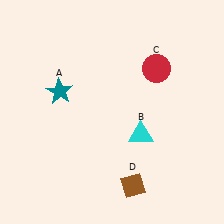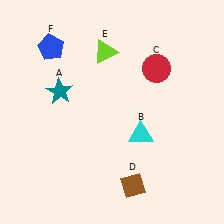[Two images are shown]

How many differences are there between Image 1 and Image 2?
There are 2 differences between the two images.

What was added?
A lime triangle (E), a blue pentagon (F) were added in Image 2.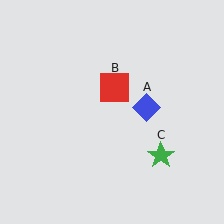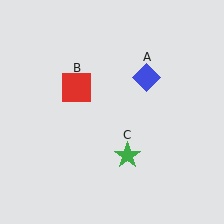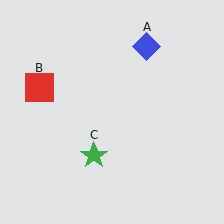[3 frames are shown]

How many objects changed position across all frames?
3 objects changed position: blue diamond (object A), red square (object B), green star (object C).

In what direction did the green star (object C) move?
The green star (object C) moved left.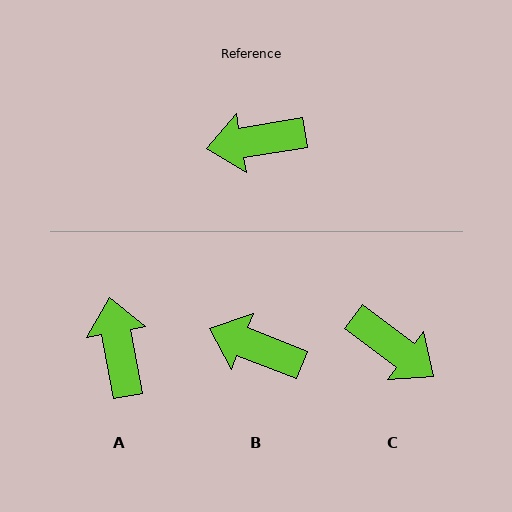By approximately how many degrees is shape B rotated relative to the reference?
Approximately 31 degrees clockwise.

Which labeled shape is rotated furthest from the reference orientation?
C, about 134 degrees away.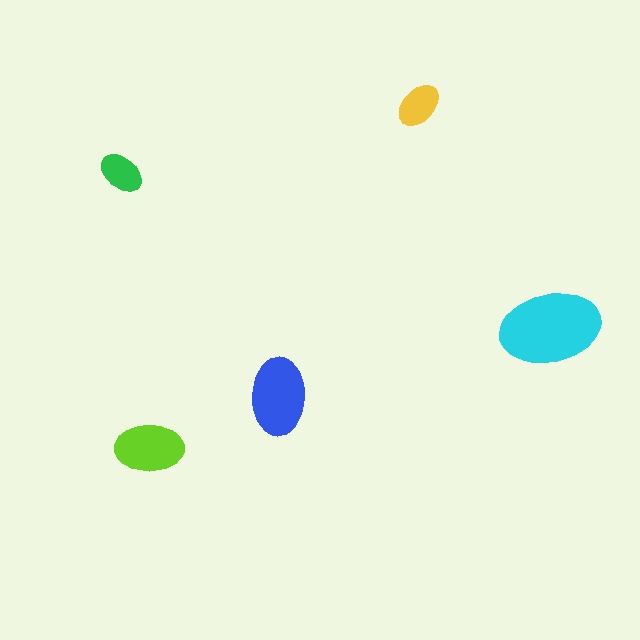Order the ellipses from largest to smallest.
the cyan one, the blue one, the lime one, the yellow one, the green one.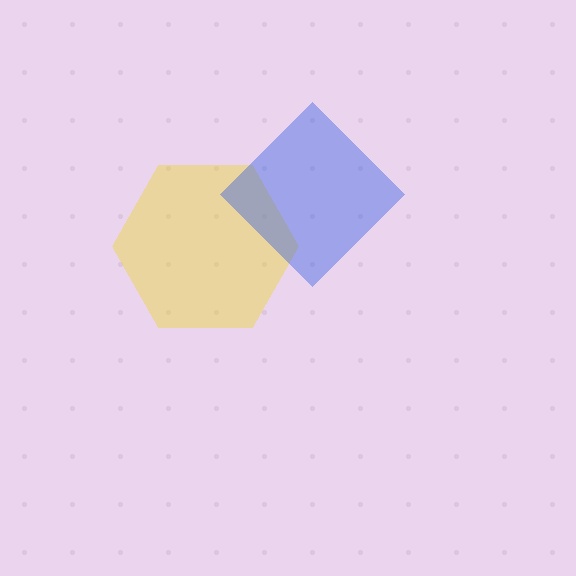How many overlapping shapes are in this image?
There are 2 overlapping shapes in the image.